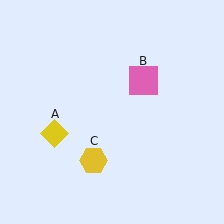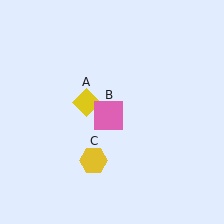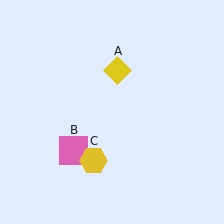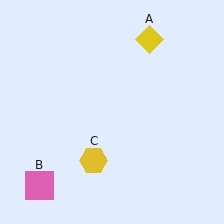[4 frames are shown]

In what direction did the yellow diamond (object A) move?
The yellow diamond (object A) moved up and to the right.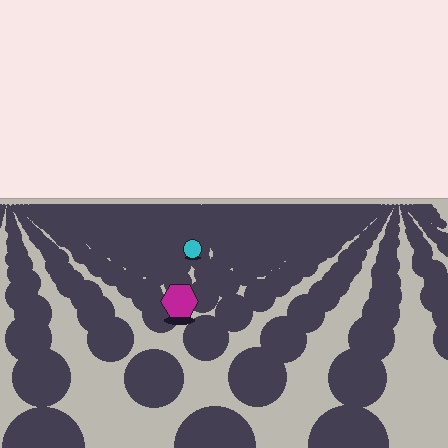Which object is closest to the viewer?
The magenta hexagon is closest. The texture marks near it are larger and more spread out.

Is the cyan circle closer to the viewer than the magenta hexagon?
No. The magenta hexagon is closer — you can tell from the texture gradient: the ground texture is coarser near it.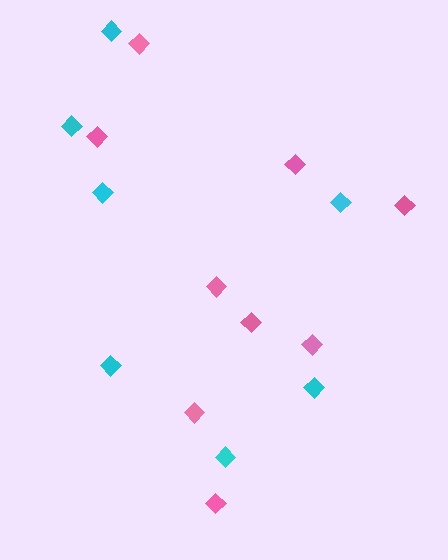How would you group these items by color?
There are 2 groups: one group of pink diamonds (9) and one group of cyan diamonds (7).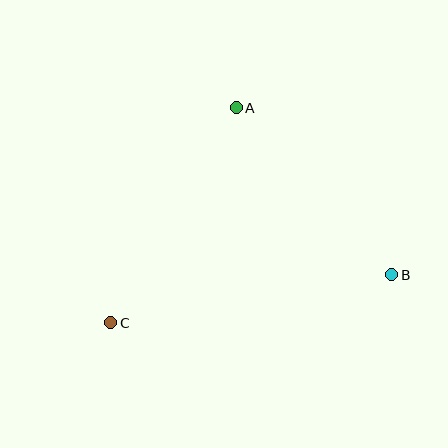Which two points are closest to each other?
Points A and B are closest to each other.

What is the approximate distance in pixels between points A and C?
The distance between A and C is approximately 249 pixels.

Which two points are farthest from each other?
Points B and C are farthest from each other.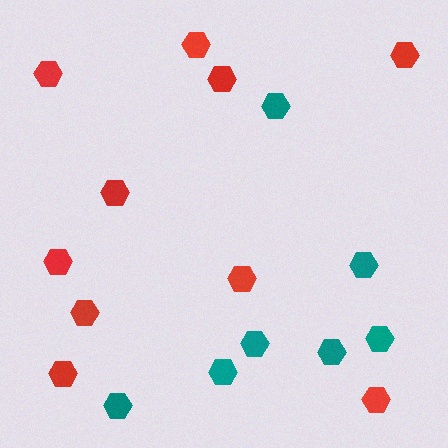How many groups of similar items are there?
There are 2 groups: one group of red hexagons (10) and one group of teal hexagons (7).